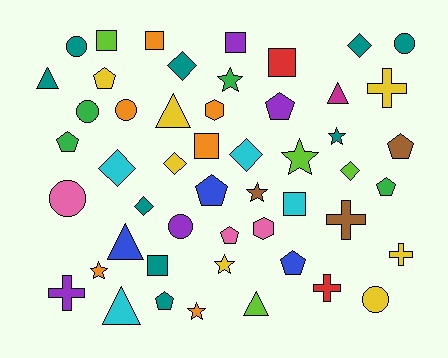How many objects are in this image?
There are 50 objects.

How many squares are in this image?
There are 7 squares.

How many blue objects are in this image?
There are 3 blue objects.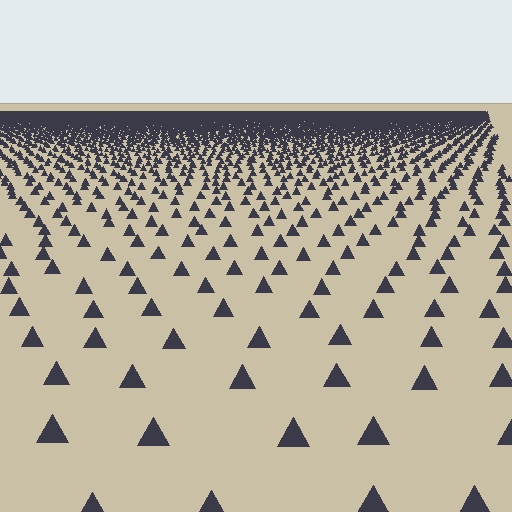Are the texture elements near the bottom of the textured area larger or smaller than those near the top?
Larger. Near the bottom, elements are closer to the viewer and appear at a bigger on-screen size.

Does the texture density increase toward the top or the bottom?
Density increases toward the top.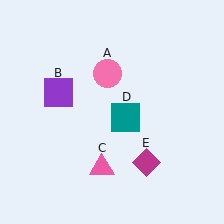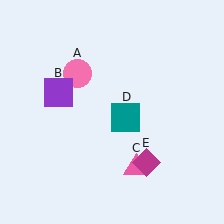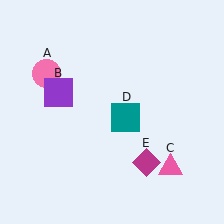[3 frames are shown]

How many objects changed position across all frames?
2 objects changed position: pink circle (object A), pink triangle (object C).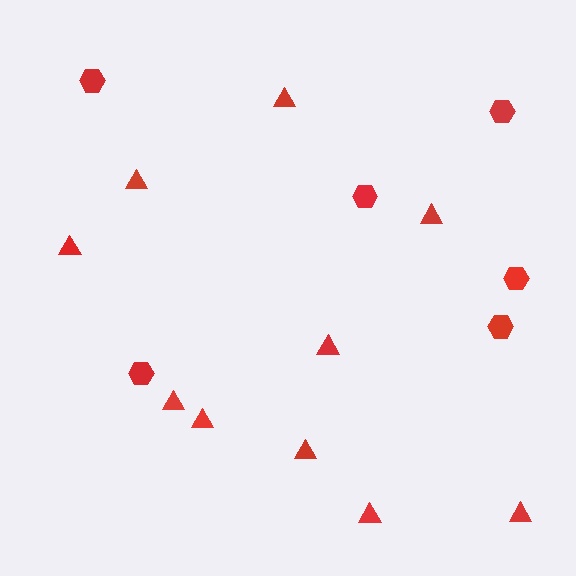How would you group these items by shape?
There are 2 groups: one group of triangles (10) and one group of hexagons (6).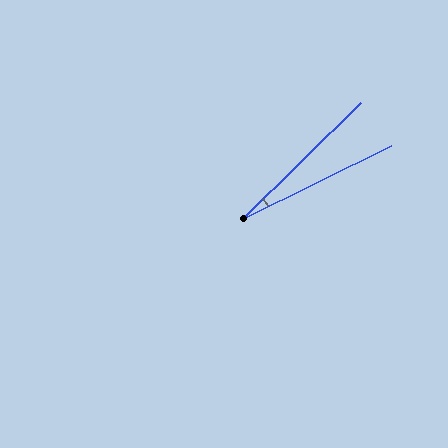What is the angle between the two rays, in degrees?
Approximately 18 degrees.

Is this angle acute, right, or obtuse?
It is acute.